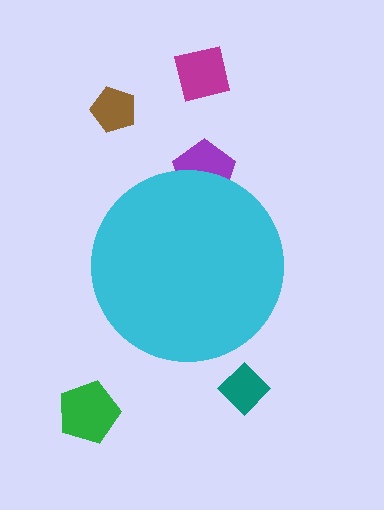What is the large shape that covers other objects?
A cyan circle.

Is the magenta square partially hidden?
No, the magenta square is fully visible.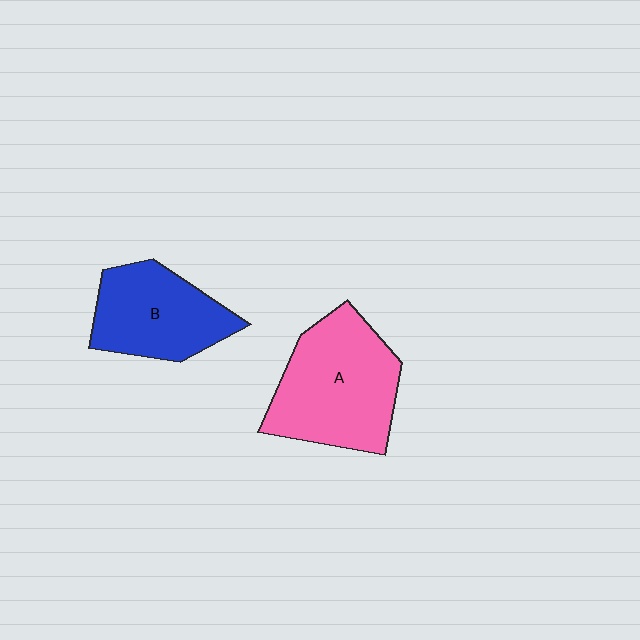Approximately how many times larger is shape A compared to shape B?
Approximately 1.3 times.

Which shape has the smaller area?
Shape B (blue).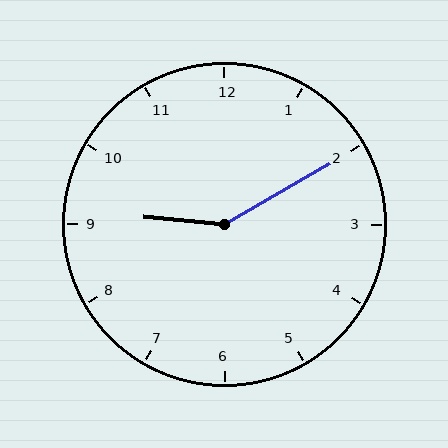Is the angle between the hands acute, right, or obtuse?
It is obtuse.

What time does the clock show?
9:10.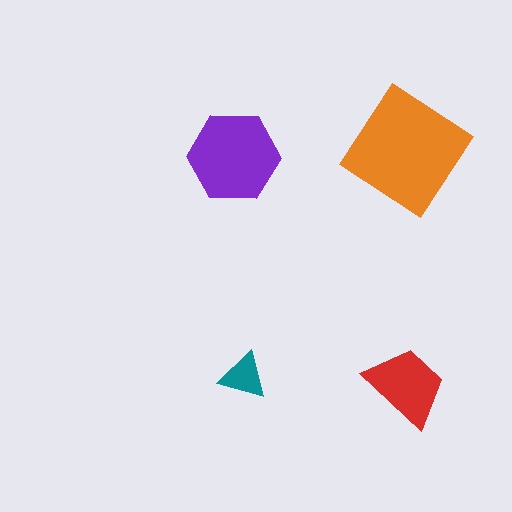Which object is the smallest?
The teal triangle.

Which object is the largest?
The orange diamond.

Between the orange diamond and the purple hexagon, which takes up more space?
The orange diamond.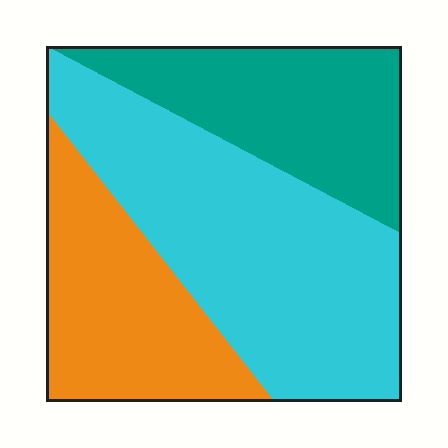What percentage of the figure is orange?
Orange covers 26% of the figure.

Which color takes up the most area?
Cyan, at roughly 45%.